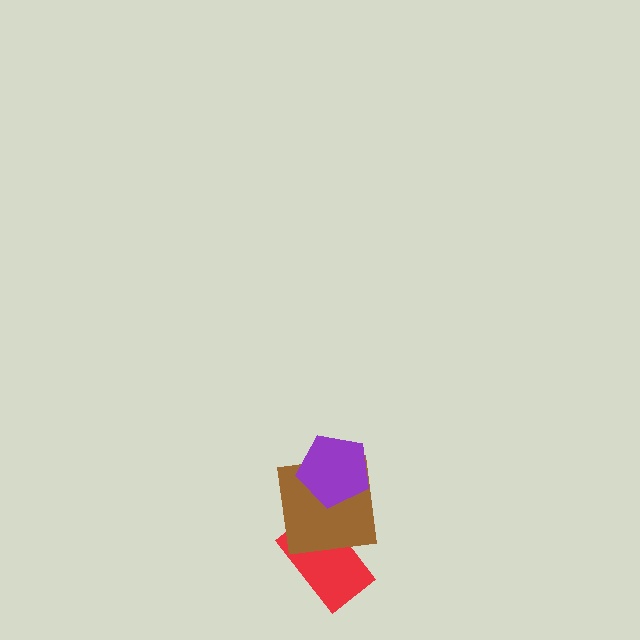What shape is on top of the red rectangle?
The brown square is on top of the red rectangle.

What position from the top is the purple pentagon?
The purple pentagon is 1st from the top.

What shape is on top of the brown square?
The purple pentagon is on top of the brown square.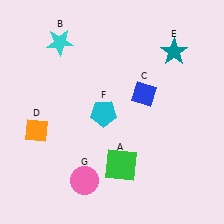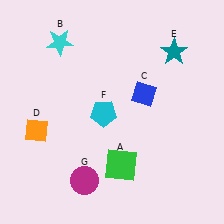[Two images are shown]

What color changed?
The circle (G) changed from pink in Image 1 to magenta in Image 2.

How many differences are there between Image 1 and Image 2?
There is 1 difference between the two images.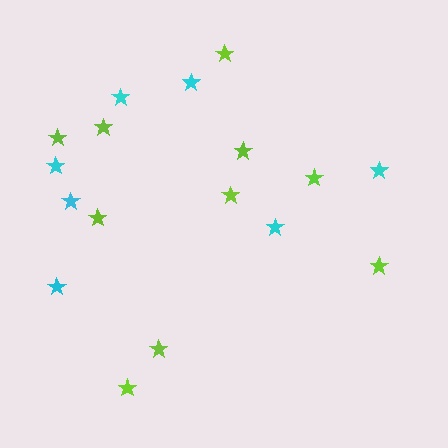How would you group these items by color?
There are 2 groups: one group of lime stars (10) and one group of cyan stars (7).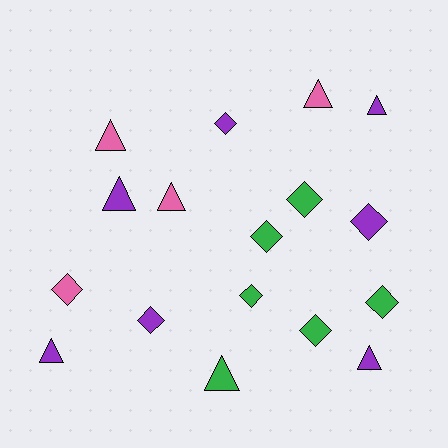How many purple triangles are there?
There are 4 purple triangles.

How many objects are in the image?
There are 17 objects.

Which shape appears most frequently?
Diamond, with 9 objects.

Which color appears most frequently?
Purple, with 7 objects.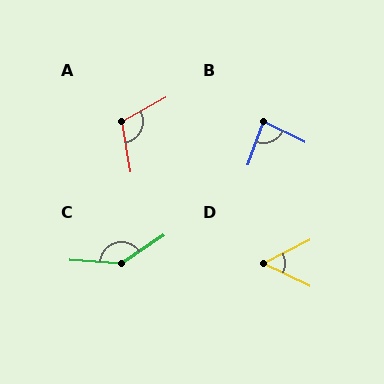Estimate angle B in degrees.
Approximately 83 degrees.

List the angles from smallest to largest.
D (52°), B (83°), A (108°), C (143°).